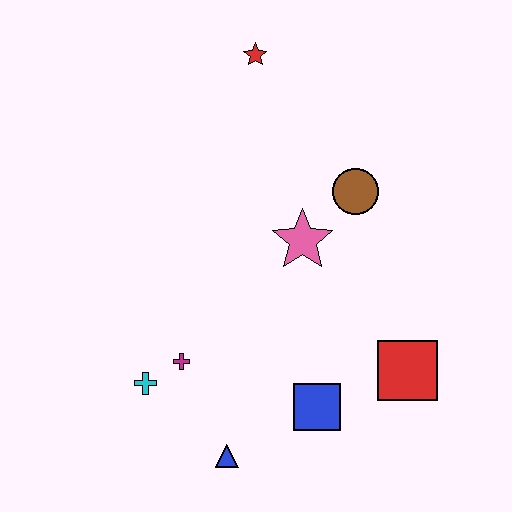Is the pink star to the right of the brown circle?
No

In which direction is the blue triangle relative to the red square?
The blue triangle is to the left of the red square.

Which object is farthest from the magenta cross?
The red star is farthest from the magenta cross.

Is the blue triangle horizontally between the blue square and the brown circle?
No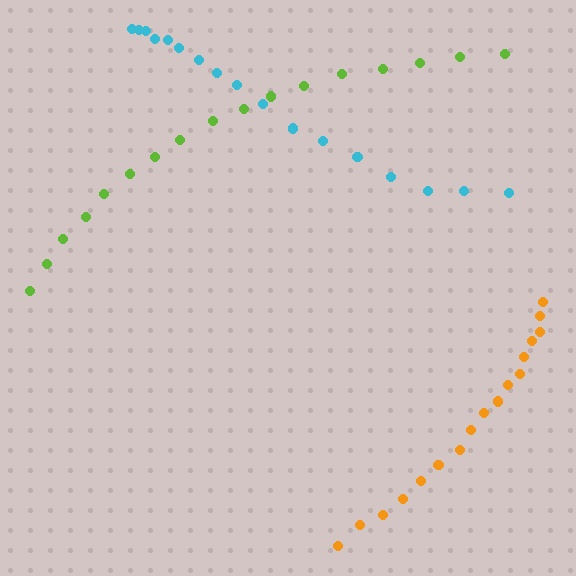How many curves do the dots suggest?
There are 3 distinct paths.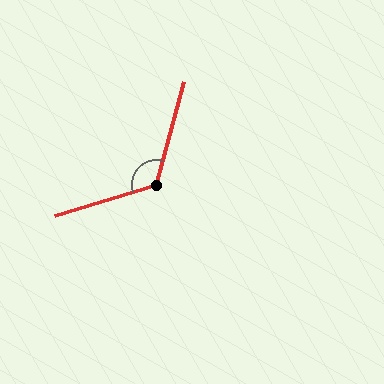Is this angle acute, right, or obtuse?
It is obtuse.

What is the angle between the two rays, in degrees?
Approximately 122 degrees.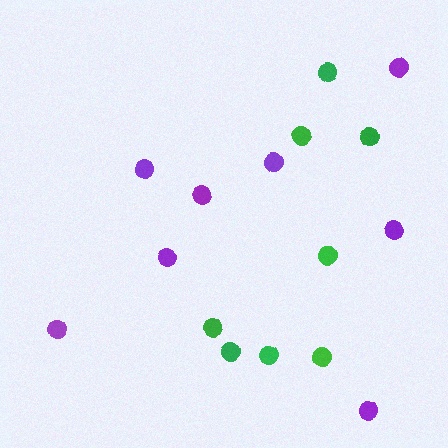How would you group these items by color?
There are 2 groups: one group of purple circles (8) and one group of green circles (8).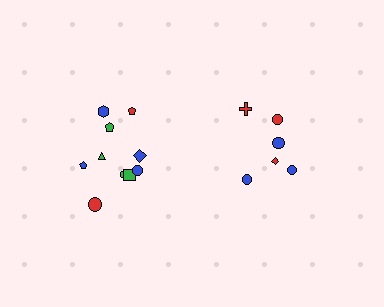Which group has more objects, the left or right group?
The left group.